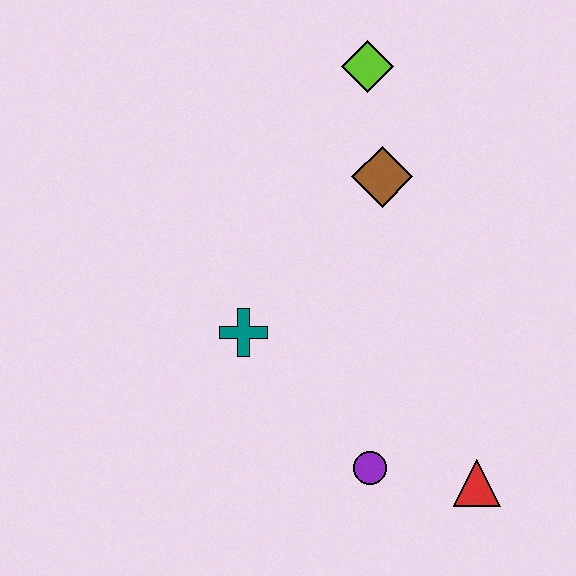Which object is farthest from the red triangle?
The lime diamond is farthest from the red triangle.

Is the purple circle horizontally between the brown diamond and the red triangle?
No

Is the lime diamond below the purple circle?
No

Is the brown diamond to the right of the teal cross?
Yes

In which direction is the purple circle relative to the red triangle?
The purple circle is to the left of the red triangle.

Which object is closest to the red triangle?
The purple circle is closest to the red triangle.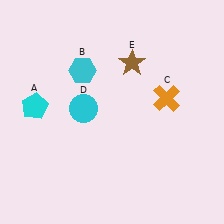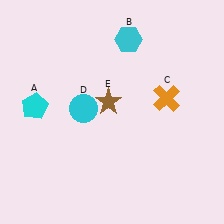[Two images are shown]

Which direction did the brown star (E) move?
The brown star (E) moved down.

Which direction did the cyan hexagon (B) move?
The cyan hexagon (B) moved right.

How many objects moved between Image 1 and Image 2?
2 objects moved between the two images.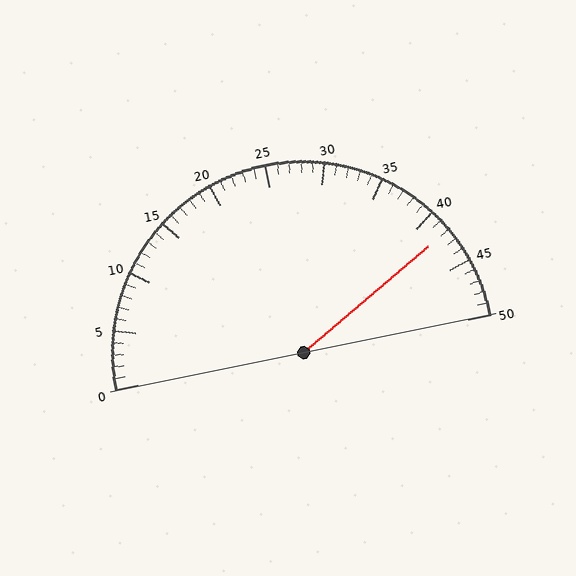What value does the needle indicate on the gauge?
The needle indicates approximately 42.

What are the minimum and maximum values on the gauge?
The gauge ranges from 0 to 50.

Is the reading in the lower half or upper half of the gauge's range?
The reading is in the upper half of the range (0 to 50).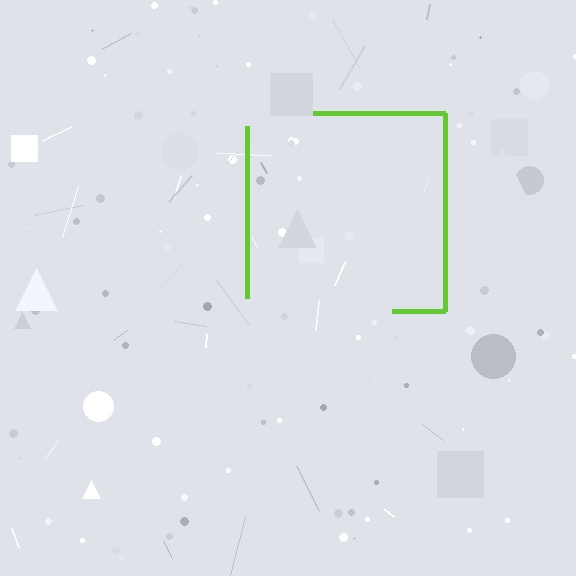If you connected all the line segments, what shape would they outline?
They would outline a square.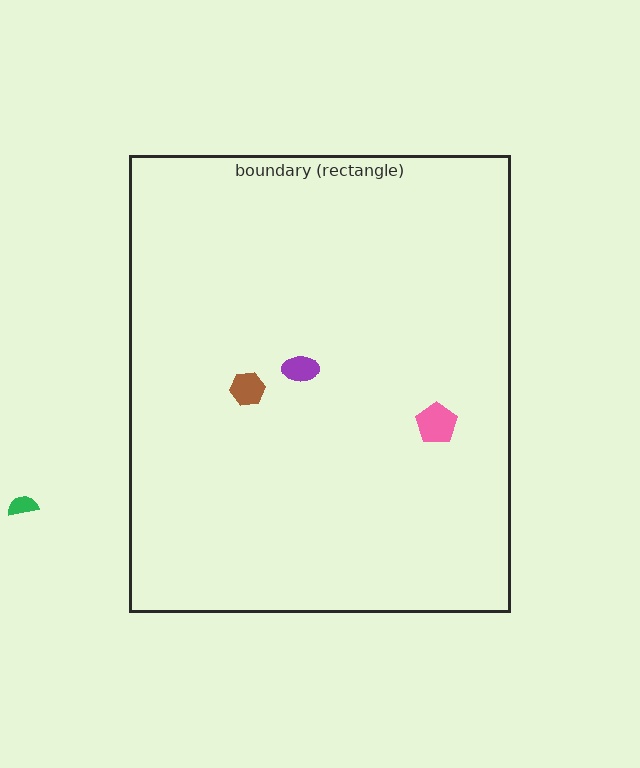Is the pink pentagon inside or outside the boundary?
Inside.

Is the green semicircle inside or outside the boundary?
Outside.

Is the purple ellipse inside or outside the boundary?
Inside.